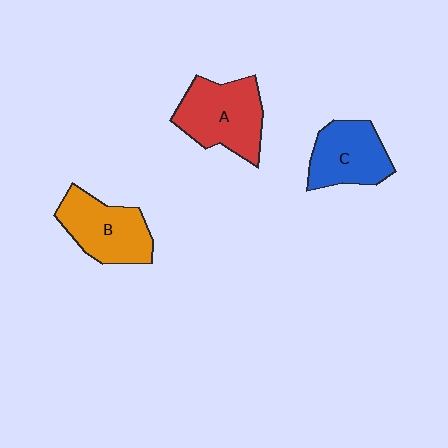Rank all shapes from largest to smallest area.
From largest to smallest: A (red), B (orange), C (blue).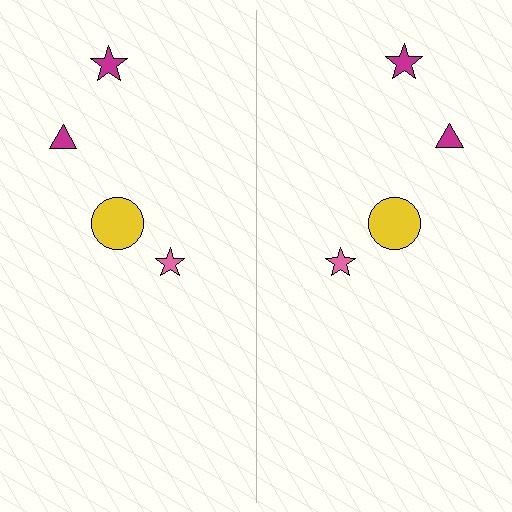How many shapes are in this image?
There are 8 shapes in this image.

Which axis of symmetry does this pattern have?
The pattern has a vertical axis of symmetry running through the center of the image.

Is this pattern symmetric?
Yes, this pattern has bilateral (reflection) symmetry.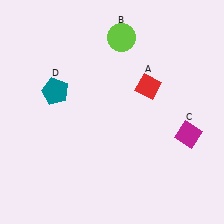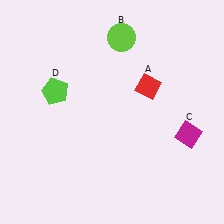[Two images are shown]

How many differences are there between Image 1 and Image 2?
There is 1 difference between the two images.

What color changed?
The pentagon (D) changed from teal in Image 1 to lime in Image 2.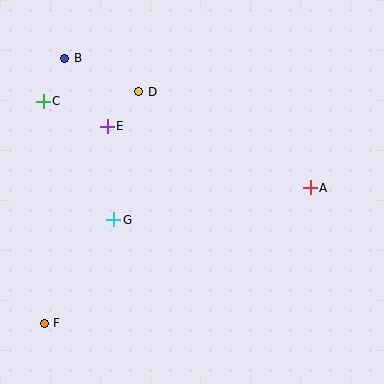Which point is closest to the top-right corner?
Point A is closest to the top-right corner.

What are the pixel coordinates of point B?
Point B is at (65, 59).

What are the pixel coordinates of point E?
Point E is at (107, 126).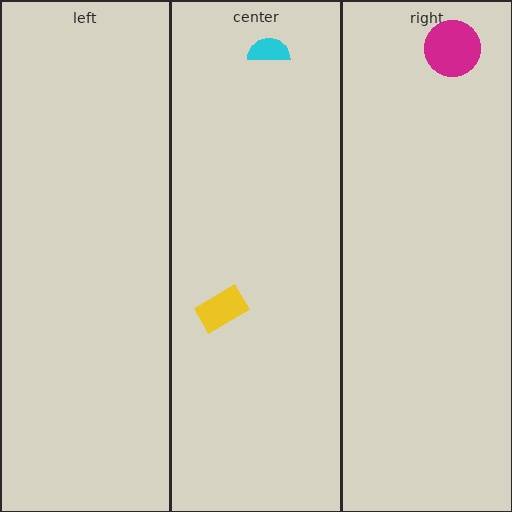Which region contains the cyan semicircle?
The center region.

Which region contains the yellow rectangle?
The center region.